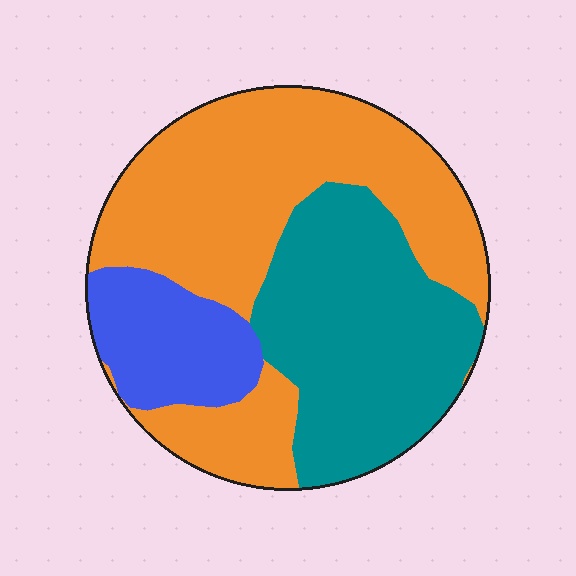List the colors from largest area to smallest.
From largest to smallest: orange, teal, blue.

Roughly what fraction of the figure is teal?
Teal covers around 35% of the figure.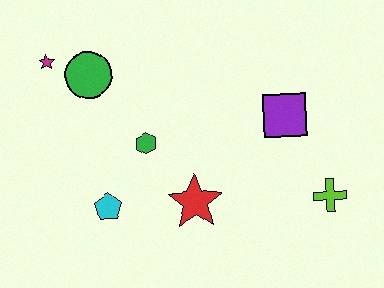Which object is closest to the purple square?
The lime cross is closest to the purple square.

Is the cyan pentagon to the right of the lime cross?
No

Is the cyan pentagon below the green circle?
Yes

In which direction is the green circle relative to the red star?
The green circle is above the red star.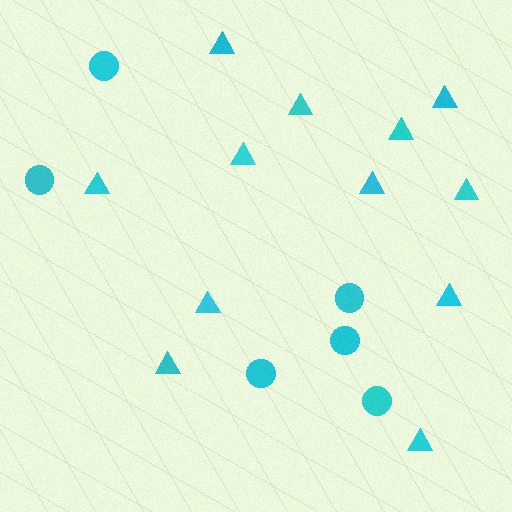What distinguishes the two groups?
There are 2 groups: one group of triangles (12) and one group of circles (6).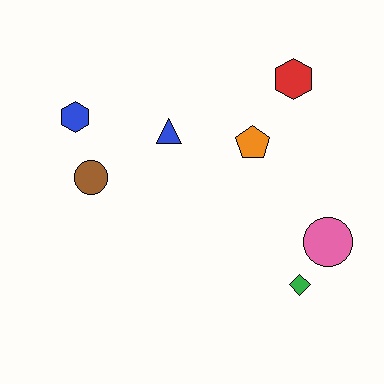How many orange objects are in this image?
There is 1 orange object.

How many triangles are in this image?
There is 1 triangle.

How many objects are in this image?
There are 7 objects.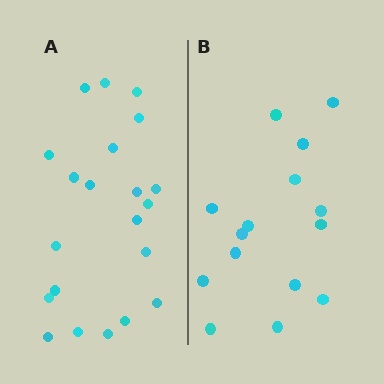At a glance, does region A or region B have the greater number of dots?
Region A (the left region) has more dots.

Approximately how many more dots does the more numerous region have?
Region A has about 6 more dots than region B.